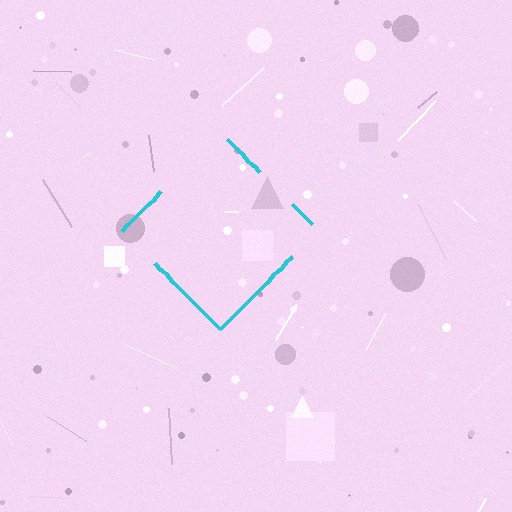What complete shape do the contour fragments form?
The contour fragments form a diamond.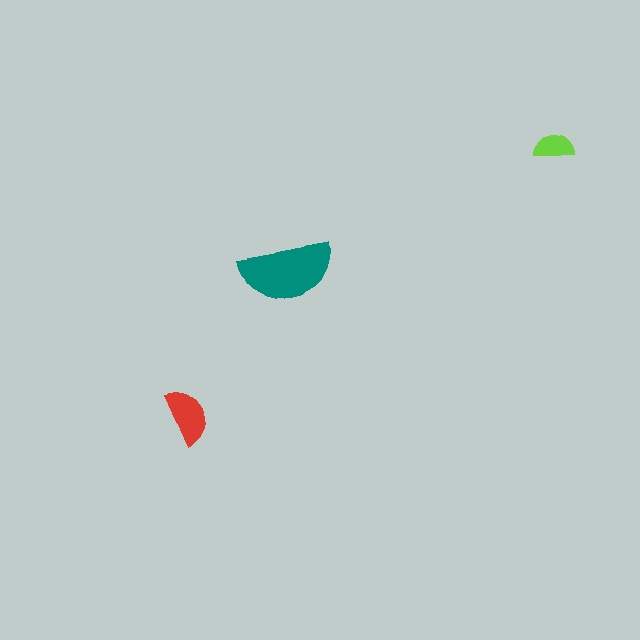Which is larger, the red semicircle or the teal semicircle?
The teal one.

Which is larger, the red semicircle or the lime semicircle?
The red one.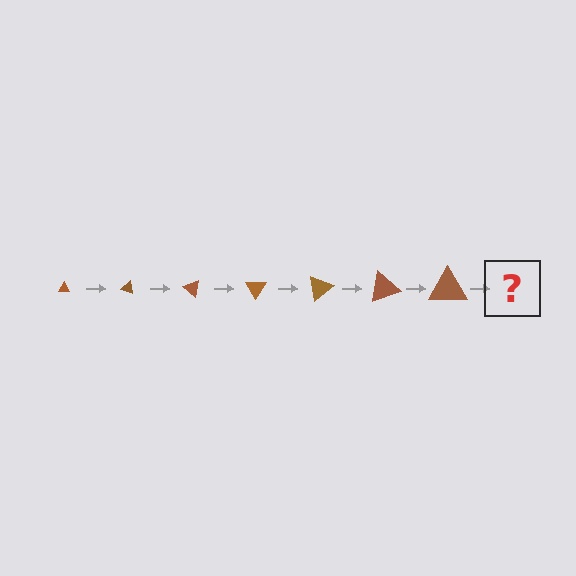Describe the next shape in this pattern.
It should be a triangle, larger than the previous one and rotated 140 degrees from the start.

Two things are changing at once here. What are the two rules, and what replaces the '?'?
The two rules are that the triangle grows larger each step and it rotates 20 degrees each step. The '?' should be a triangle, larger than the previous one and rotated 140 degrees from the start.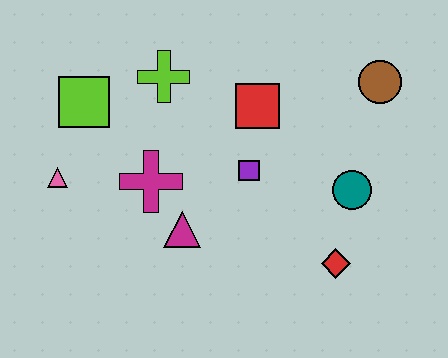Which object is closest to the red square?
The purple square is closest to the red square.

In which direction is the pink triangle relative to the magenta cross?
The pink triangle is to the left of the magenta cross.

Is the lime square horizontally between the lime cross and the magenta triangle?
No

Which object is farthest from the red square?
The pink triangle is farthest from the red square.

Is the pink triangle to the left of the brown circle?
Yes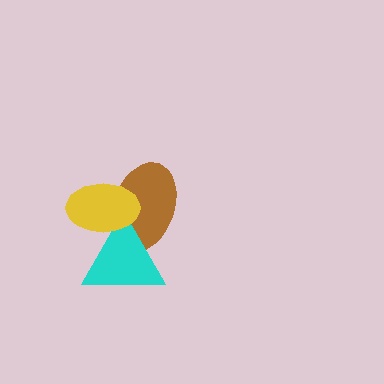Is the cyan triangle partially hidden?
Yes, it is partially covered by another shape.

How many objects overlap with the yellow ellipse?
2 objects overlap with the yellow ellipse.